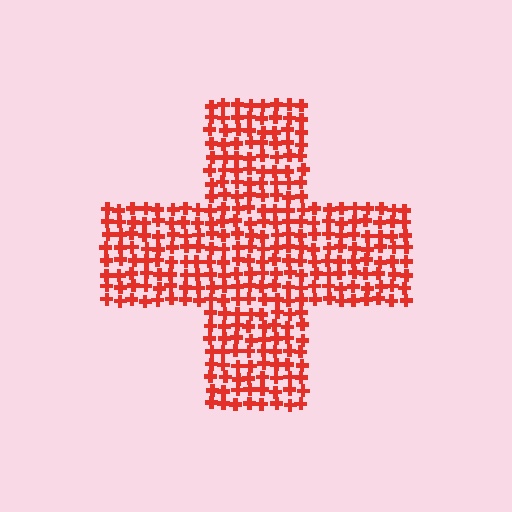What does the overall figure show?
The overall figure shows a cross.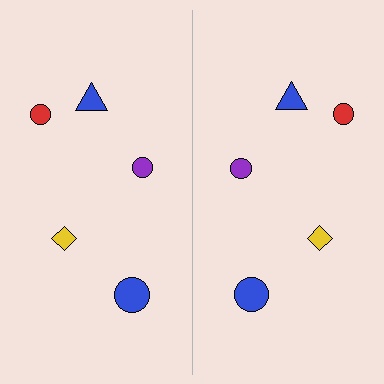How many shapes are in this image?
There are 10 shapes in this image.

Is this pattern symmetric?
Yes, this pattern has bilateral (reflection) symmetry.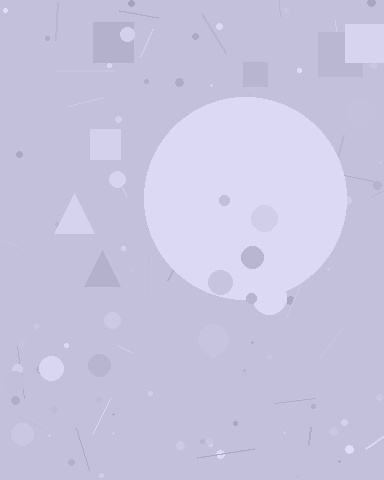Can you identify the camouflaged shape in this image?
The camouflaged shape is a circle.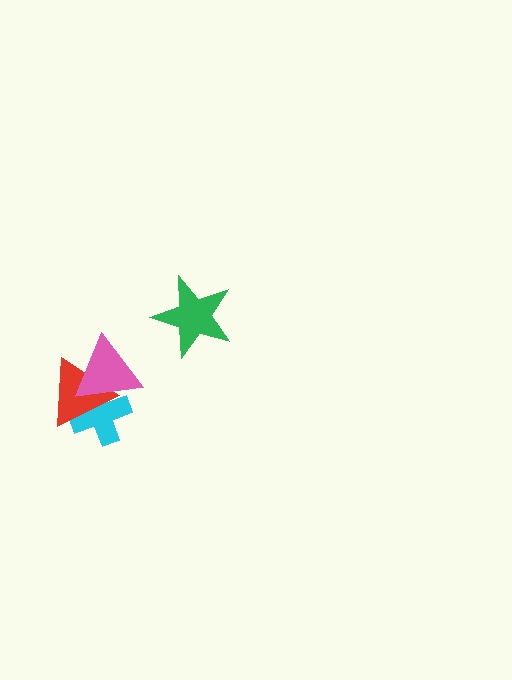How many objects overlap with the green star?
0 objects overlap with the green star.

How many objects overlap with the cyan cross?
2 objects overlap with the cyan cross.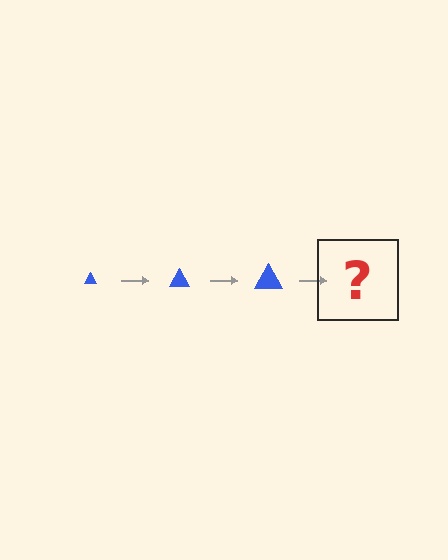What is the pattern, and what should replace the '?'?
The pattern is that the triangle gets progressively larger each step. The '?' should be a blue triangle, larger than the previous one.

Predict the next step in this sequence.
The next step is a blue triangle, larger than the previous one.